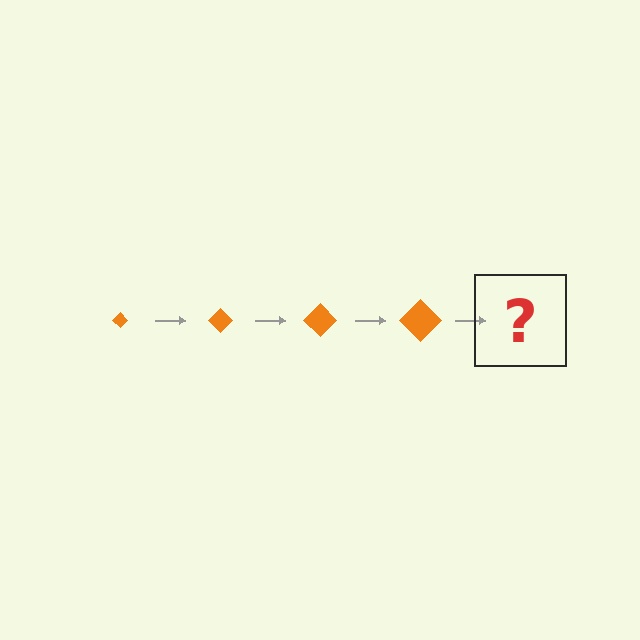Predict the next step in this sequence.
The next step is an orange diamond, larger than the previous one.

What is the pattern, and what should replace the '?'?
The pattern is that the diamond gets progressively larger each step. The '?' should be an orange diamond, larger than the previous one.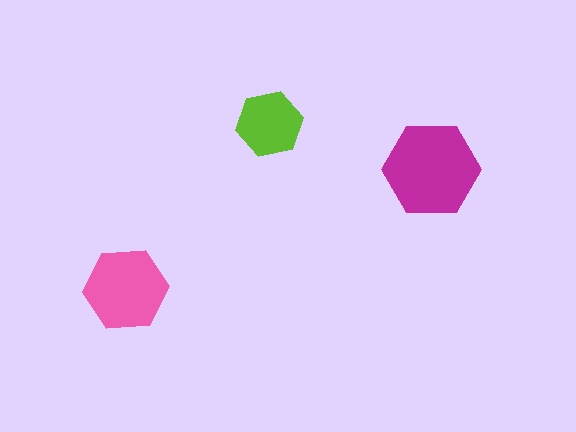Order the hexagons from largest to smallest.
the magenta one, the pink one, the lime one.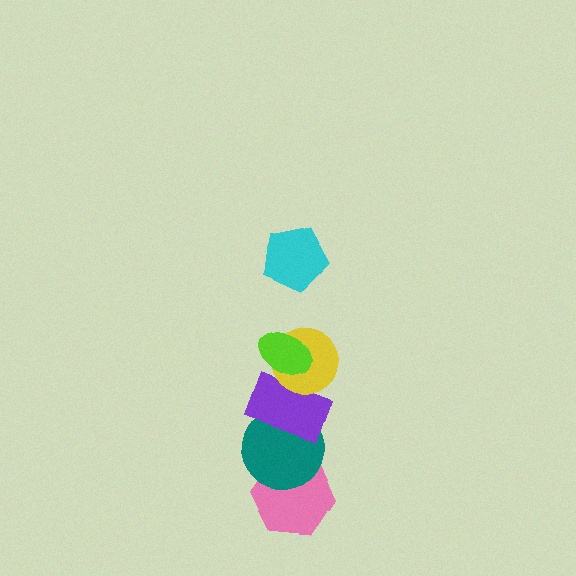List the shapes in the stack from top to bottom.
From top to bottom: the cyan pentagon, the lime ellipse, the yellow circle, the purple rectangle, the teal circle, the pink hexagon.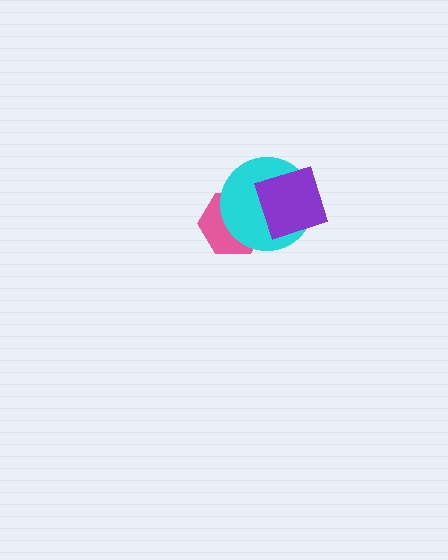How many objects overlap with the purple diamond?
2 objects overlap with the purple diamond.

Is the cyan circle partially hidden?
Yes, it is partially covered by another shape.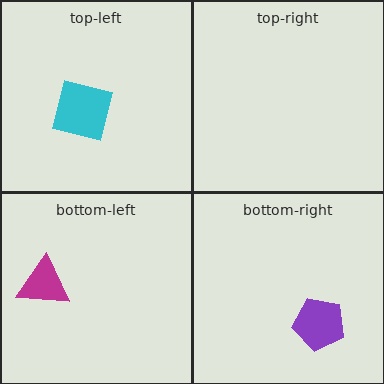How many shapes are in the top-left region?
1.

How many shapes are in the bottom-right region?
1.